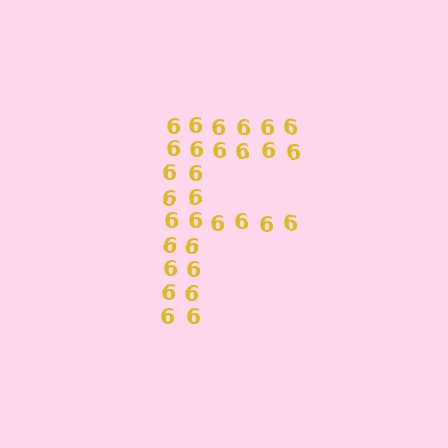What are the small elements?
The small elements are digit 6's.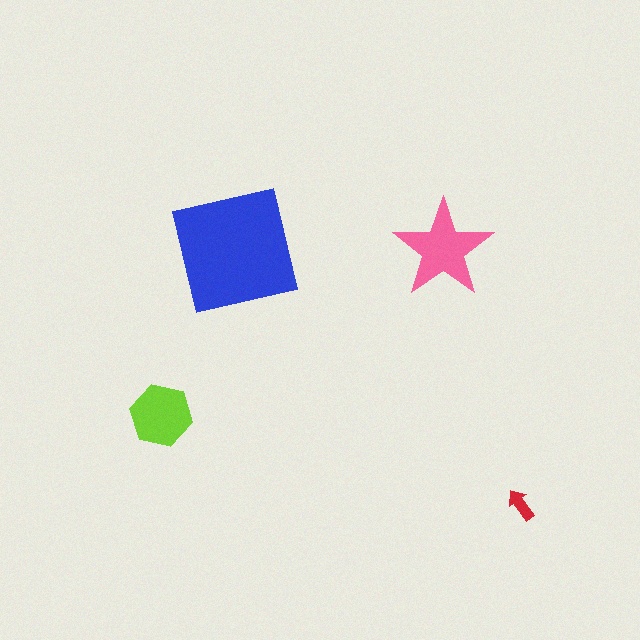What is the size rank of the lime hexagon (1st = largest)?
3rd.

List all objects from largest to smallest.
The blue square, the pink star, the lime hexagon, the red arrow.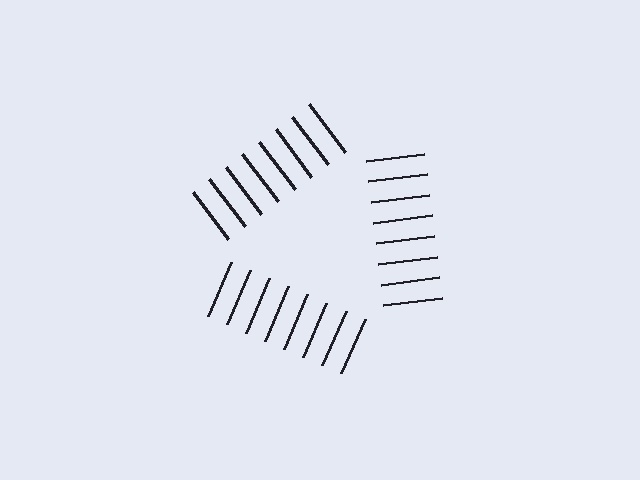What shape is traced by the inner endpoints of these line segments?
An illusory triangle — the line segments terminate on its edges but no continuous stroke is drawn.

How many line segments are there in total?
24 — 8 along each of the 3 edges.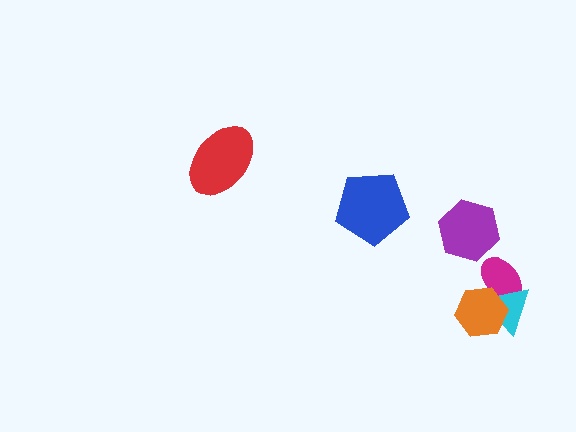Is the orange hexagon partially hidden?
No, no other shape covers it.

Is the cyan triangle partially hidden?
Yes, it is partially covered by another shape.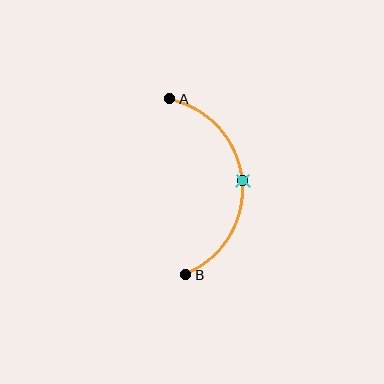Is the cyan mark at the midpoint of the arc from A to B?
Yes. The cyan mark lies on the arc at equal arc-length from both A and B — it is the arc midpoint.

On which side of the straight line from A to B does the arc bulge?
The arc bulges to the right of the straight line connecting A and B.